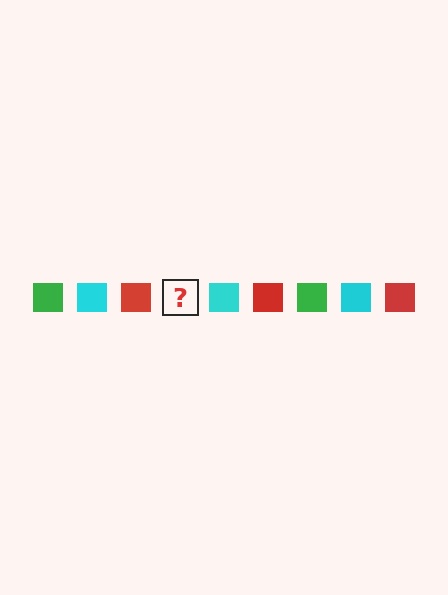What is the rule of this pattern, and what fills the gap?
The rule is that the pattern cycles through green, cyan, red squares. The gap should be filled with a green square.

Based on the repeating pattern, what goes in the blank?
The blank should be a green square.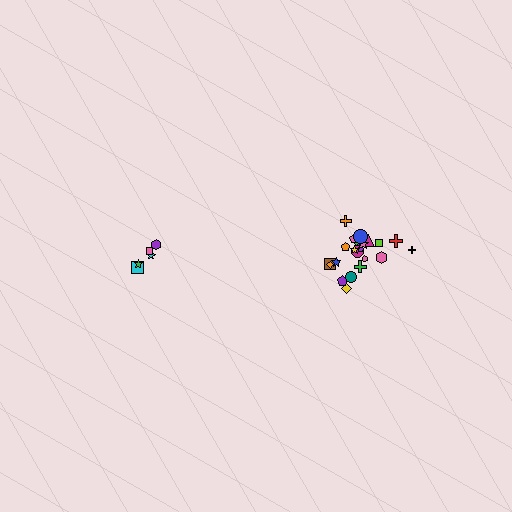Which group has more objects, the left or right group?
The right group.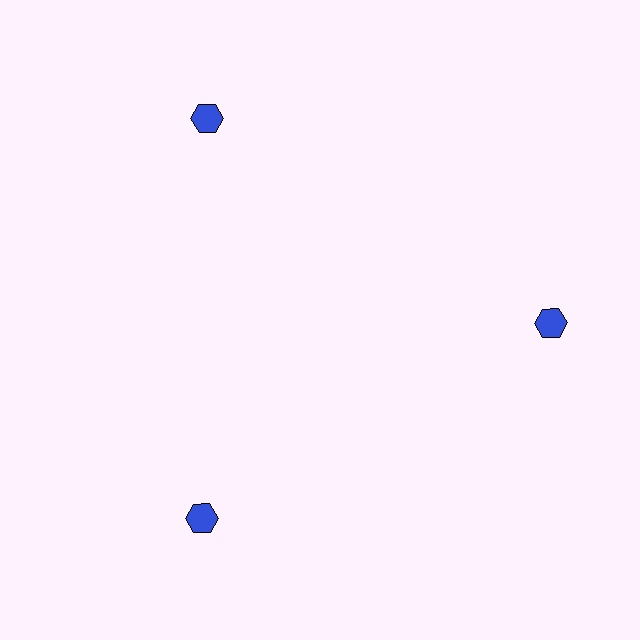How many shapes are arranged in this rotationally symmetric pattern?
There are 3 shapes, arranged in 3 groups of 1.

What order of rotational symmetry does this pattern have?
This pattern has 3-fold rotational symmetry.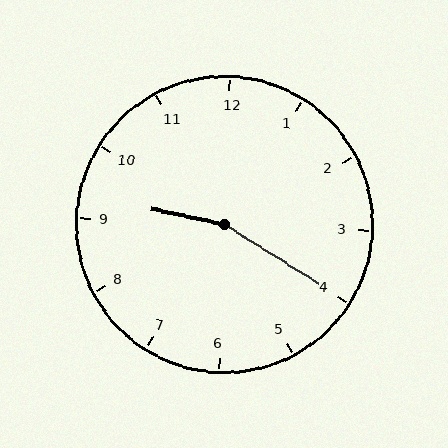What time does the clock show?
9:20.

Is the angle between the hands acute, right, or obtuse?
It is obtuse.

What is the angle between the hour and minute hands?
Approximately 160 degrees.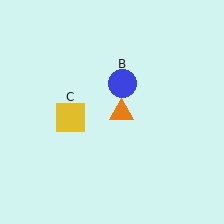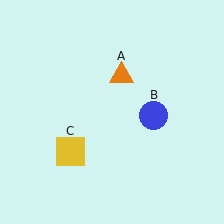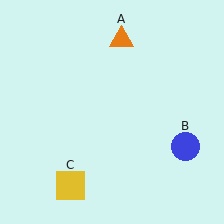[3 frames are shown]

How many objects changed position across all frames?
3 objects changed position: orange triangle (object A), blue circle (object B), yellow square (object C).